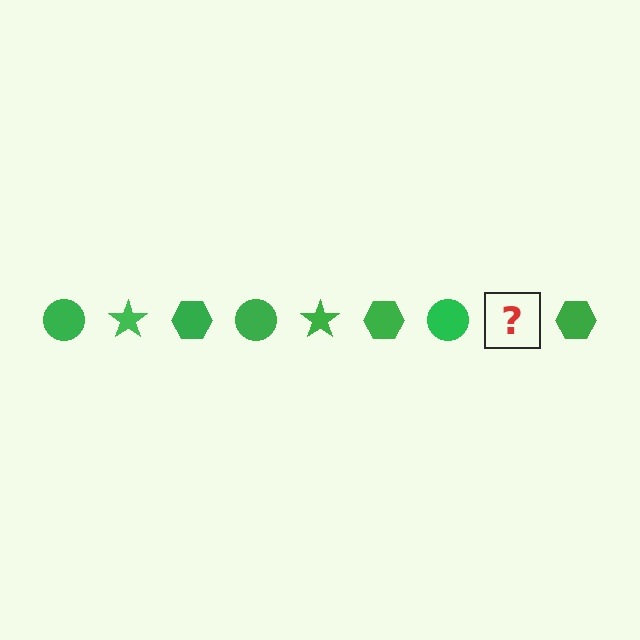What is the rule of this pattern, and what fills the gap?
The rule is that the pattern cycles through circle, star, hexagon shapes in green. The gap should be filled with a green star.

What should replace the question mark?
The question mark should be replaced with a green star.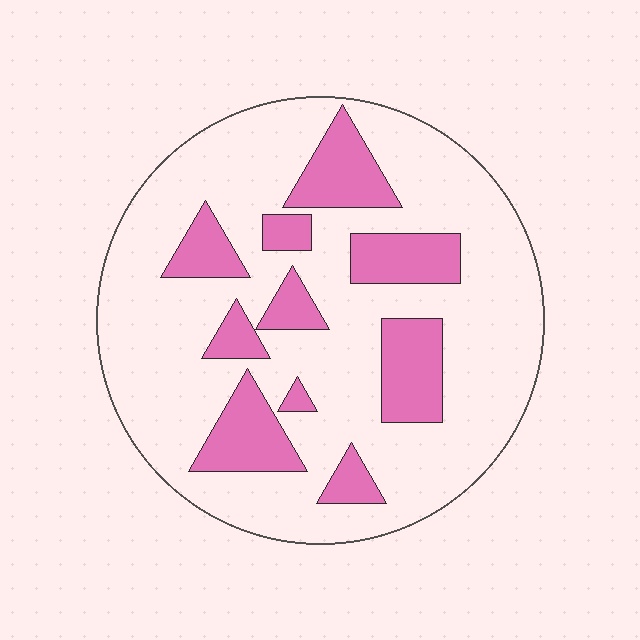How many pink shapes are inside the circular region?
10.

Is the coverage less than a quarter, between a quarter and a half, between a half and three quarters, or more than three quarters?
Less than a quarter.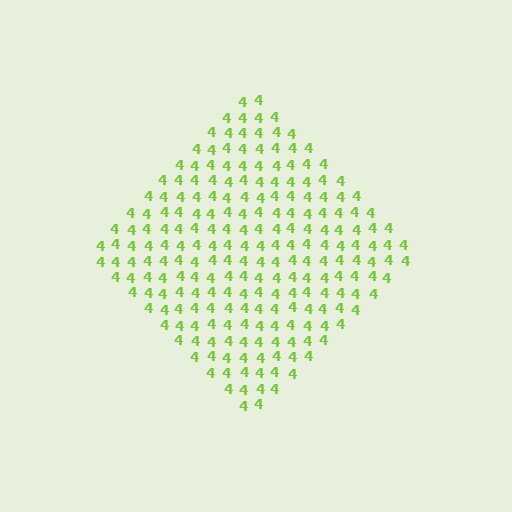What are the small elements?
The small elements are digit 4's.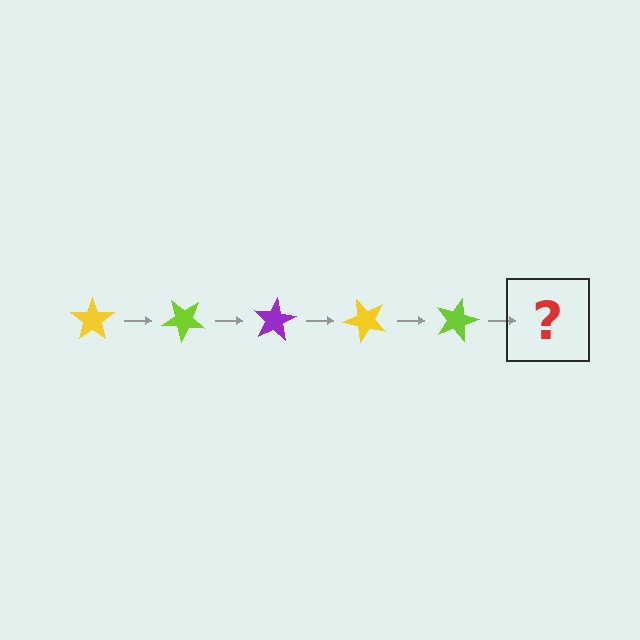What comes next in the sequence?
The next element should be a purple star, rotated 200 degrees from the start.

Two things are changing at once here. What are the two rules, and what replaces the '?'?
The two rules are that it rotates 40 degrees each step and the color cycles through yellow, lime, and purple. The '?' should be a purple star, rotated 200 degrees from the start.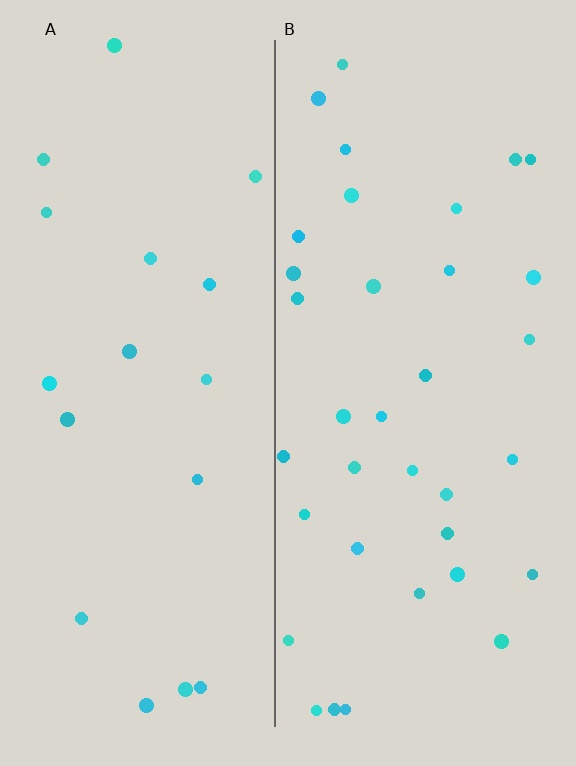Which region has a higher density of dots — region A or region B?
B (the right).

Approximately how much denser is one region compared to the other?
Approximately 2.0× — region B over region A.